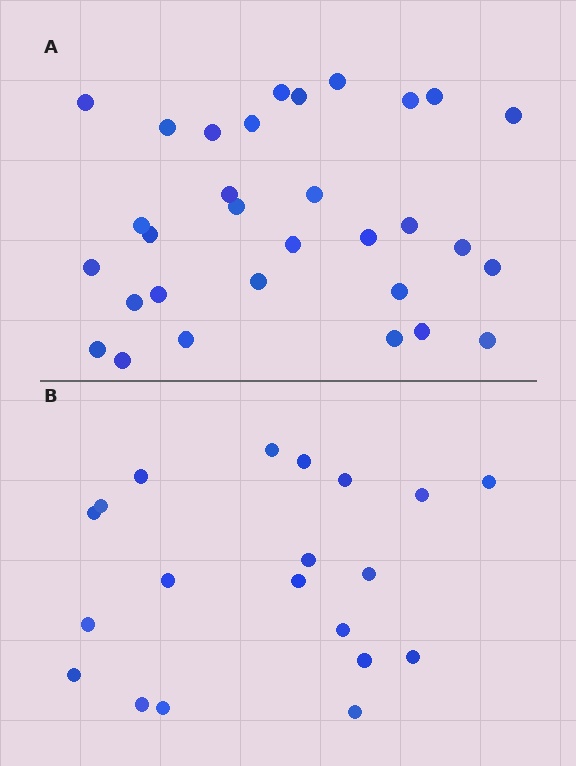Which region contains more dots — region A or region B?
Region A (the top region) has more dots.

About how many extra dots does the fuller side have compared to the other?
Region A has roughly 12 or so more dots than region B.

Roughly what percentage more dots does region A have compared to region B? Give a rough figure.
About 55% more.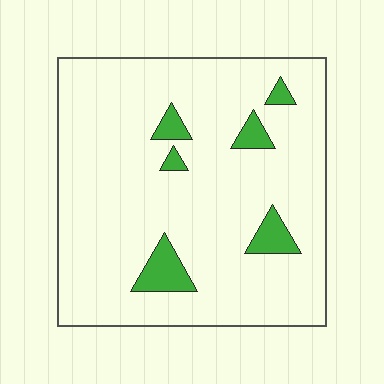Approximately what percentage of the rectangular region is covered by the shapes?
Approximately 10%.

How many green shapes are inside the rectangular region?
6.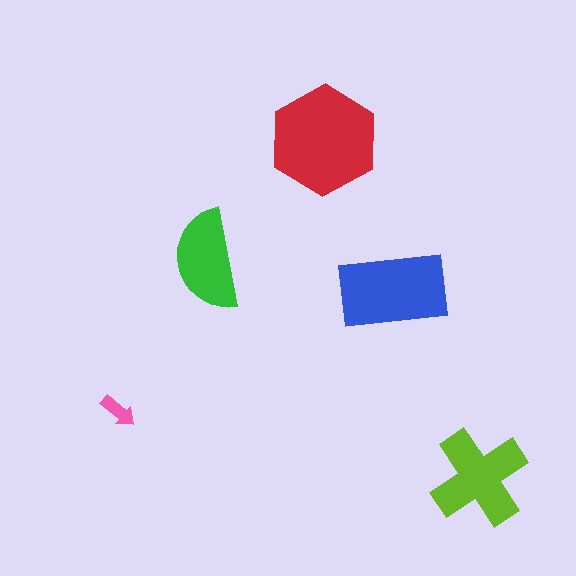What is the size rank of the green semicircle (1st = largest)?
4th.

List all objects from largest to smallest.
The red hexagon, the blue rectangle, the lime cross, the green semicircle, the pink arrow.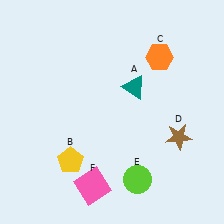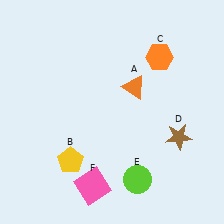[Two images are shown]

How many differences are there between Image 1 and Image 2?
There is 1 difference between the two images.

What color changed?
The triangle (A) changed from teal in Image 1 to orange in Image 2.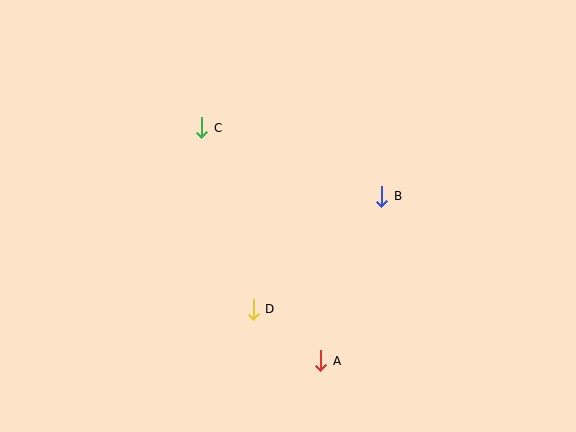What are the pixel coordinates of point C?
Point C is at (202, 128).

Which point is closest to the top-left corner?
Point C is closest to the top-left corner.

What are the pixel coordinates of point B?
Point B is at (382, 196).